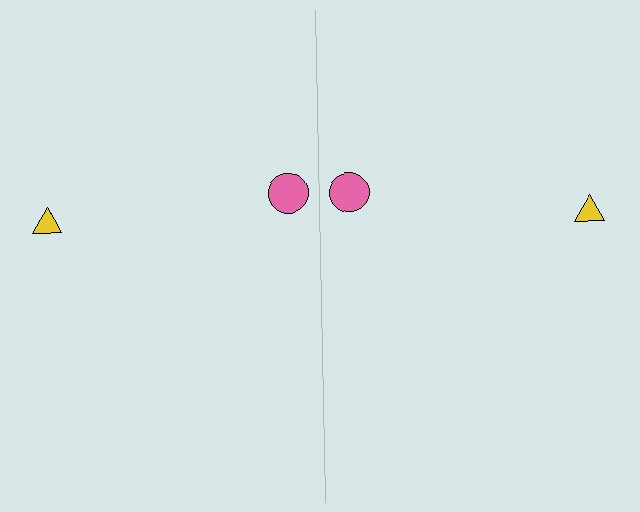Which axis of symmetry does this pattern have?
The pattern has a vertical axis of symmetry running through the center of the image.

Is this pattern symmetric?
Yes, this pattern has bilateral (reflection) symmetry.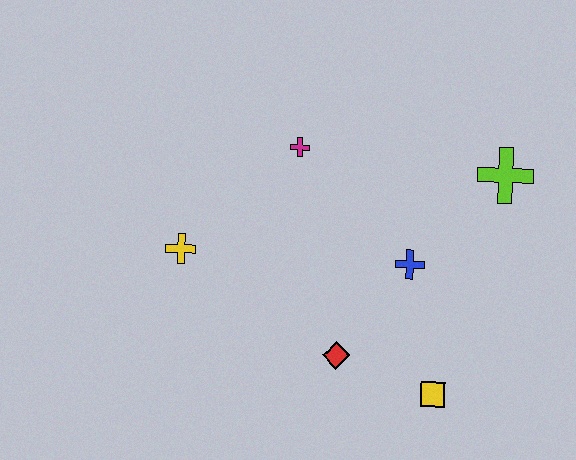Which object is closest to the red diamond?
The yellow square is closest to the red diamond.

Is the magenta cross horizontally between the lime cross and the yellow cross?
Yes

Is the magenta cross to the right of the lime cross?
No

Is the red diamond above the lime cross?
No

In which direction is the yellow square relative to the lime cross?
The yellow square is below the lime cross.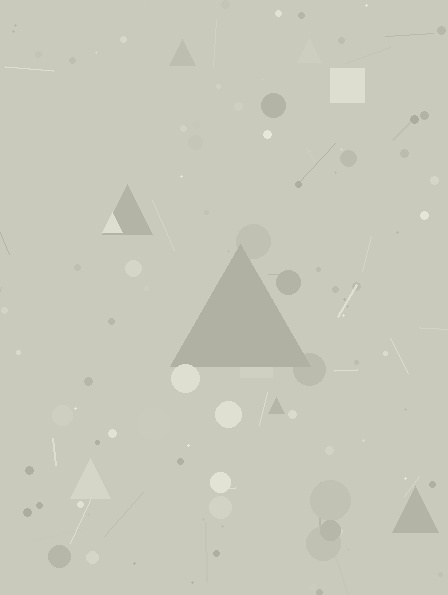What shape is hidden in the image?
A triangle is hidden in the image.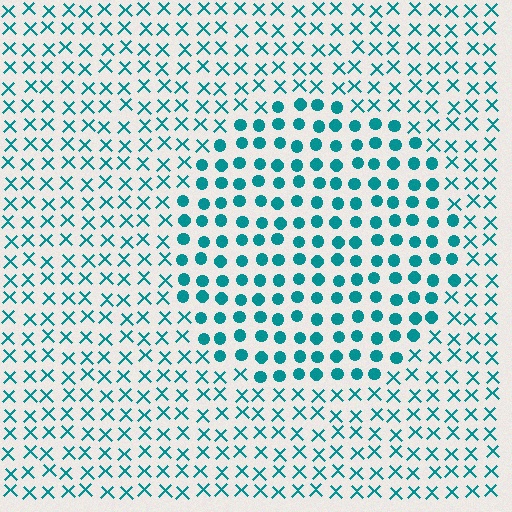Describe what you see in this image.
The image is filled with small teal elements arranged in a uniform grid. A circle-shaped region contains circles, while the surrounding area contains X marks. The boundary is defined purely by the change in element shape.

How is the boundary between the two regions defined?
The boundary is defined by a change in element shape: circles inside vs. X marks outside. All elements share the same color and spacing.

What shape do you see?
I see a circle.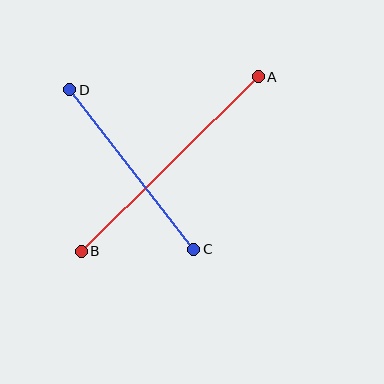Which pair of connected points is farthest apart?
Points A and B are farthest apart.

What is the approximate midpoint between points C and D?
The midpoint is at approximately (132, 169) pixels.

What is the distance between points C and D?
The distance is approximately 202 pixels.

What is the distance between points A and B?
The distance is approximately 249 pixels.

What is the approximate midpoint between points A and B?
The midpoint is at approximately (170, 164) pixels.